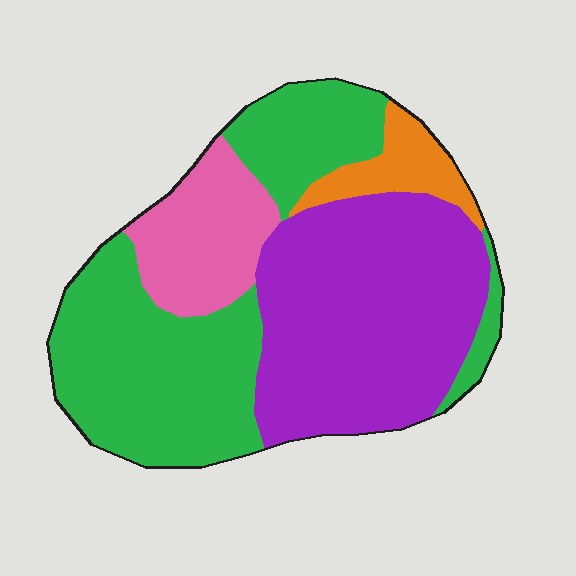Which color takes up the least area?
Orange, at roughly 5%.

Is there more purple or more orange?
Purple.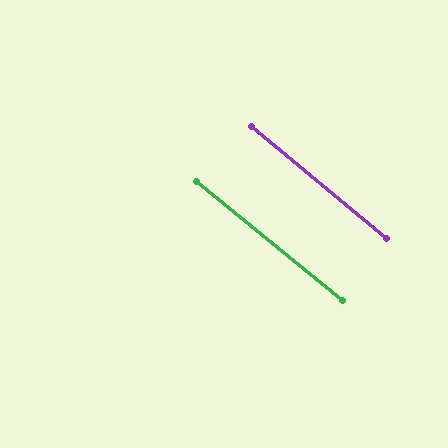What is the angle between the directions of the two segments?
Approximately 1 degree.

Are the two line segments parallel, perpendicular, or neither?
Parallel — their directions differ by only 0.7°.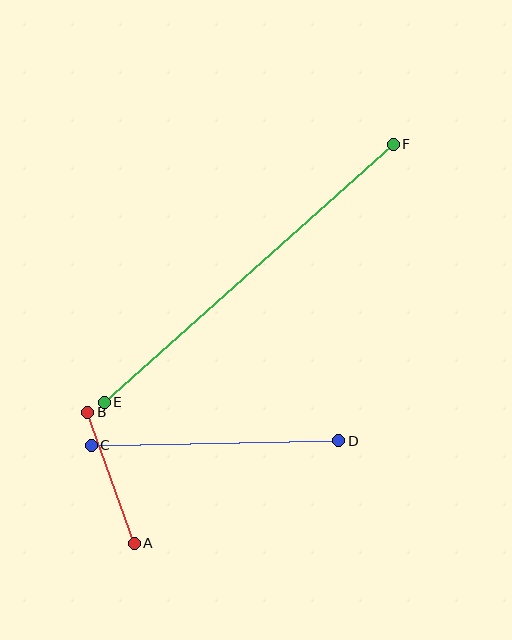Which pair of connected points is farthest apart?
Points E and F are farthest apart.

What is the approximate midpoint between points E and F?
The midpoint is at approximately (249, 273) pixels.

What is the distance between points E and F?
The distance is approximately 388 pixels.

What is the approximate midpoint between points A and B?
The midpoint is at approximately (111, 478) pixels.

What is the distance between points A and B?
The distance is approximately 139 pixels.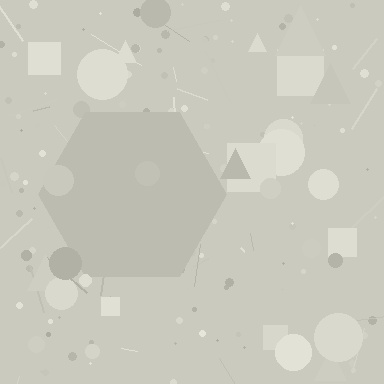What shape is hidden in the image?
A hexagon is hidden in the image.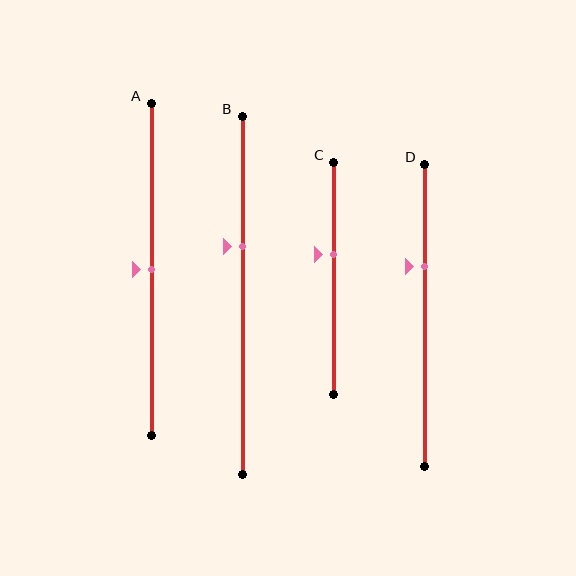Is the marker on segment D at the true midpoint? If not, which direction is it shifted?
No, the marker on segment D is shifted upward by about 16% of the segment length.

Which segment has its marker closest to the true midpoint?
Segment A has its marker closest to the true midpoint.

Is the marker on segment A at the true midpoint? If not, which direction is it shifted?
Yes, the marker on segment A is at the true midpoint.